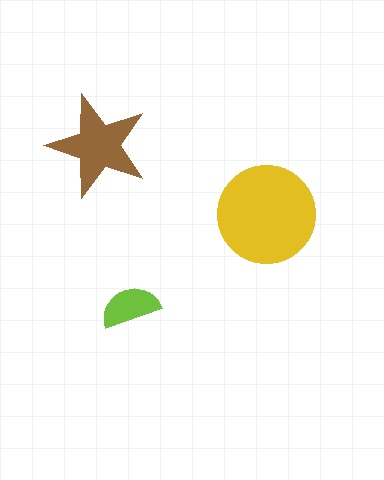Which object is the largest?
The yellow circle.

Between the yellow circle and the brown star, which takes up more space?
The yellow circle.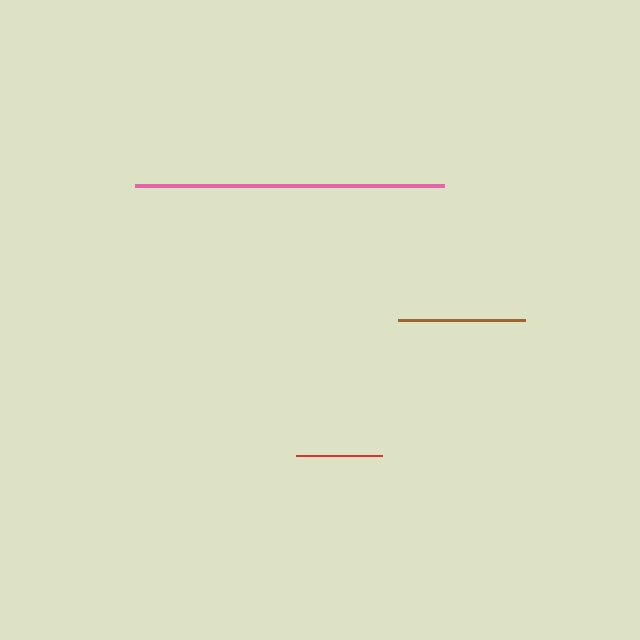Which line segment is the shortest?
The red line is the shortest at approximately 86 pixels.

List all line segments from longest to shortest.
From longest to shortest: pink, brown, red.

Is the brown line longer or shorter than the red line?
The brown line is longer than the red line.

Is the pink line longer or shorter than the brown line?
The pink line is longer than the brown line.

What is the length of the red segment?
The red segment is approximately 86 pixels long.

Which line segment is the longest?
The pink line is the longest at approximately 309 pixels.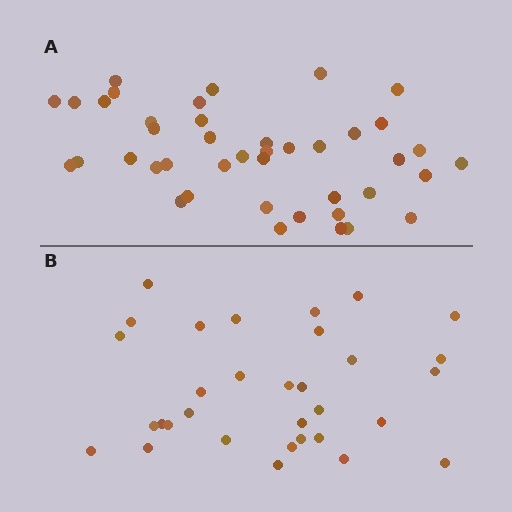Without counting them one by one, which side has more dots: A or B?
Region A (the top region) has more dots.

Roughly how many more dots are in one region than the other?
Region A has roughly 10 or so more dots than region B.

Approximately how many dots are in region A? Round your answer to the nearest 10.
About 40 dots. (The exact count is 42, which rounds to 40.)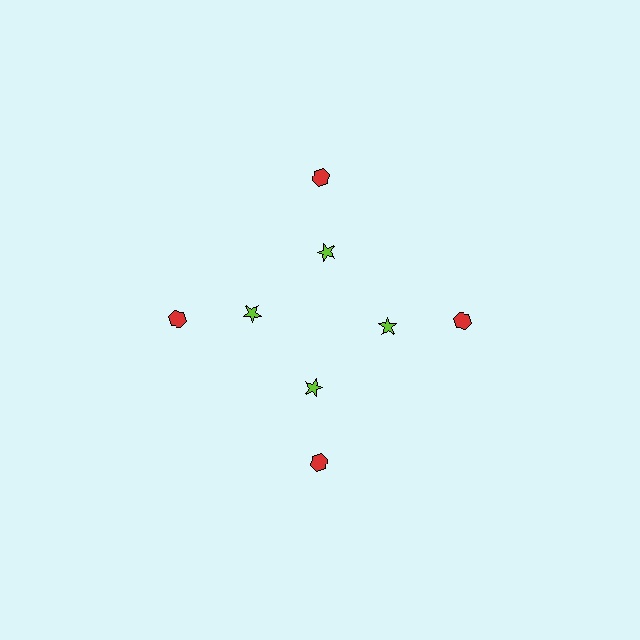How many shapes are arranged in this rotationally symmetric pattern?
There are 8 shapes, arranged in 4 groups of 2.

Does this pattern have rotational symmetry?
Yes, this pattern has 4-fold rotational symmetry. It looks the same after rotating 90 degrees around the center.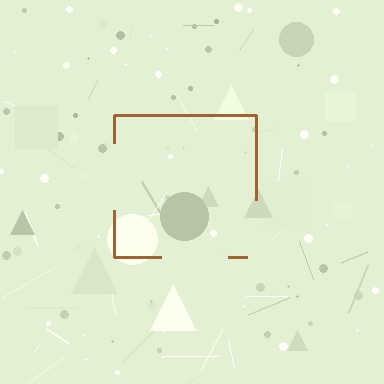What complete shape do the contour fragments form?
The contour fragments form a square.